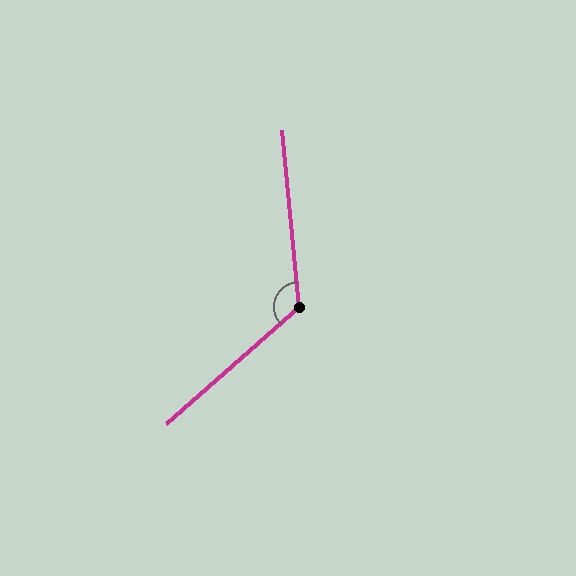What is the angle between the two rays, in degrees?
Approximately 126 degrees.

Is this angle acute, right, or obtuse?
It is obtuse.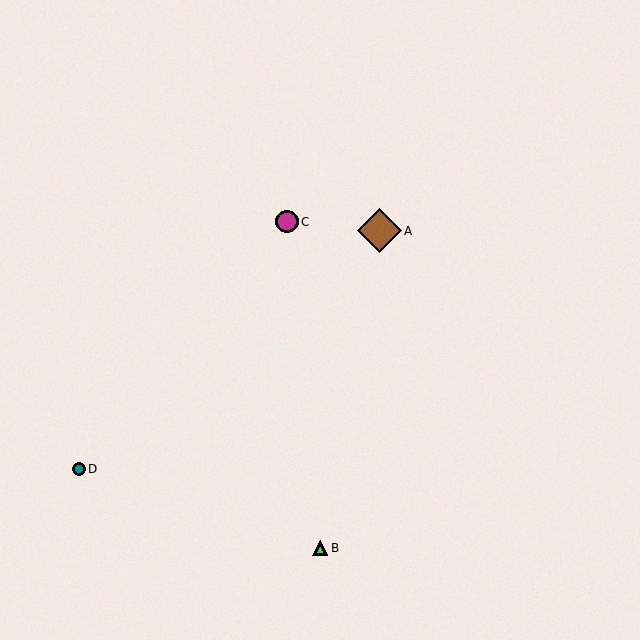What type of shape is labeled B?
Shape B is a lime triangle.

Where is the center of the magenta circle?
The center of the magenta circle is at (287, 222).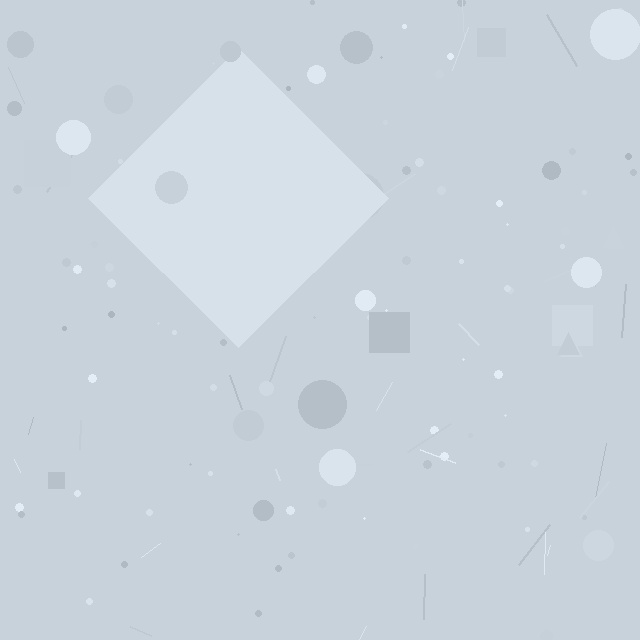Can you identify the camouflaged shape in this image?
The camouflaged shape is a diamond.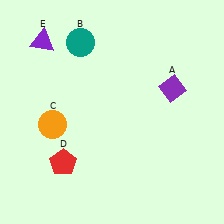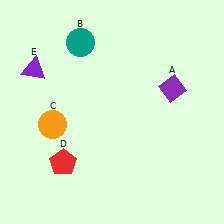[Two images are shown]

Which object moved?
The purple triangle (E) moved down.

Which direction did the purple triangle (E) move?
The purple triangle (E) moved down.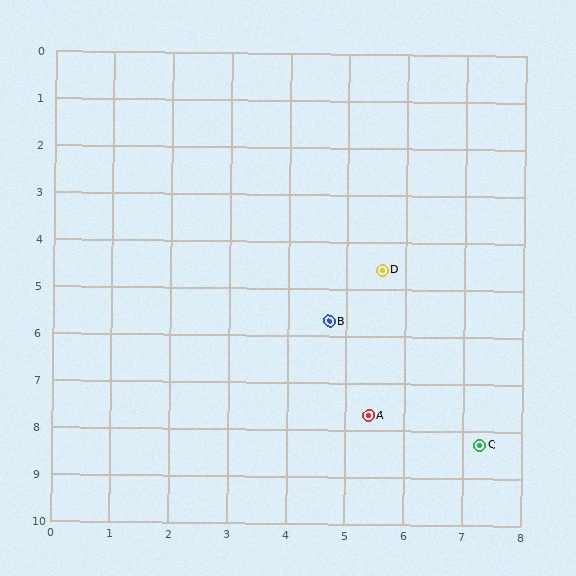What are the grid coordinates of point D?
Point D is at approximately (5.6, 4.6).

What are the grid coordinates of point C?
Point C is at approximately (7.3, 8.3).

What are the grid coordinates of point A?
Point A is at approximately (5.4, 7.7).